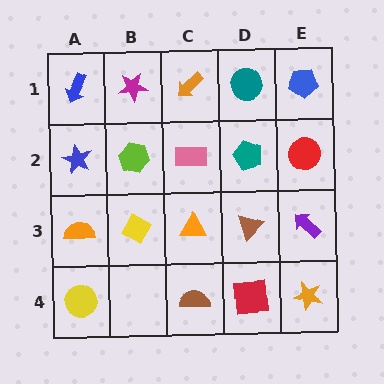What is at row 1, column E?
A blue pentagon.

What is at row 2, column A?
A blue star.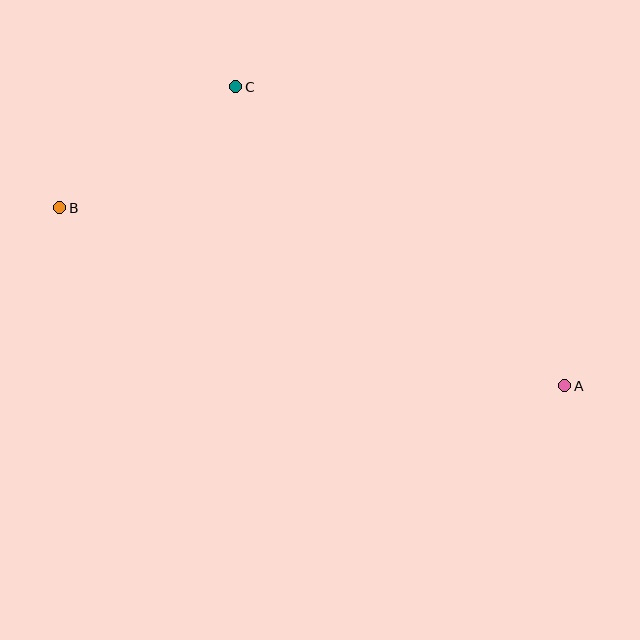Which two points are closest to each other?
Points B and C are closest to each other.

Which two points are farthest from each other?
Points A and B are farthest from each other.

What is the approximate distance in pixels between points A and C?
The distance between A and C is approximately 444 pixels.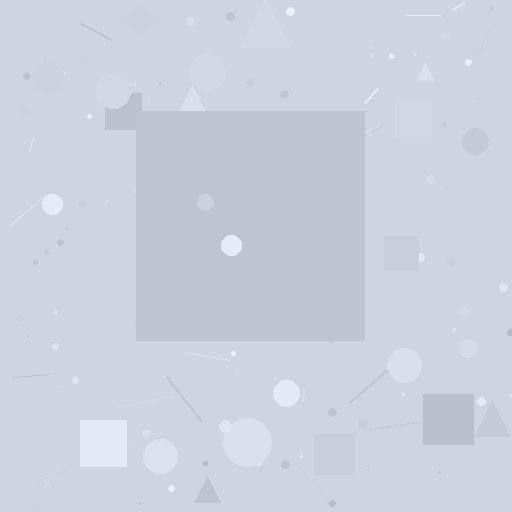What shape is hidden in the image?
A square is hidden in the image.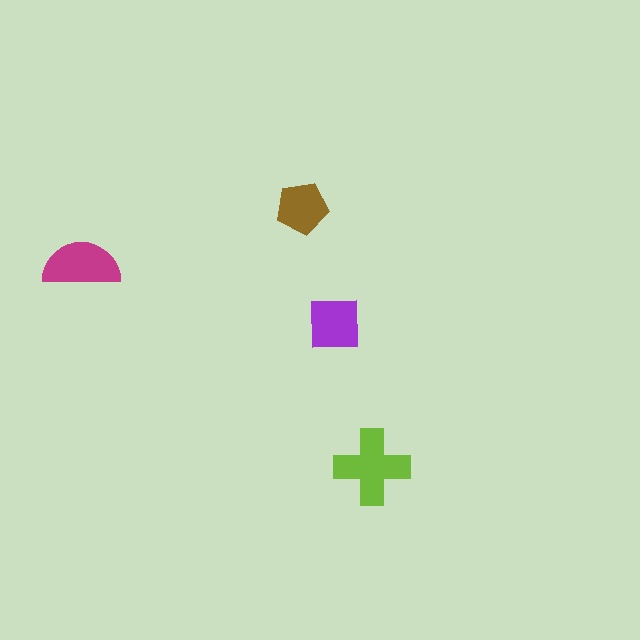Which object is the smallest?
The brown pentagon.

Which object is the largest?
The lime cross.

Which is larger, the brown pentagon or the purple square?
The purple square.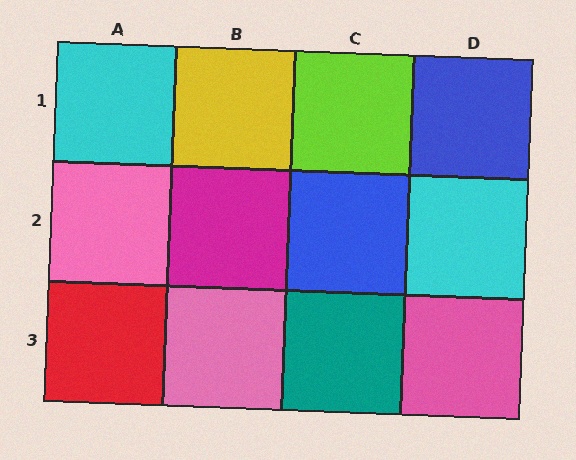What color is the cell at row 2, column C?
Blue.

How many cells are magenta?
1 cell is magenta.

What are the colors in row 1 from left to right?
Cyan, yellow, lime, blue.